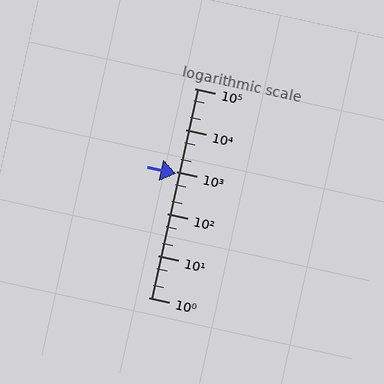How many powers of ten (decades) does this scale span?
The scale spans 5 decades, from 1 to 100000.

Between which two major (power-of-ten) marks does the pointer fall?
The pointer is between 100 and 1000.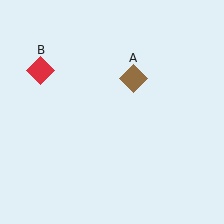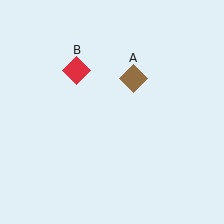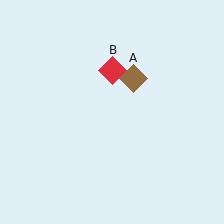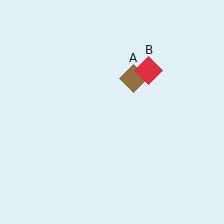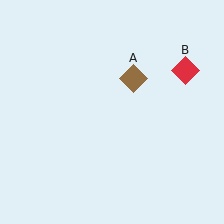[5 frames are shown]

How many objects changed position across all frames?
1 object changed position: red diamond (object B).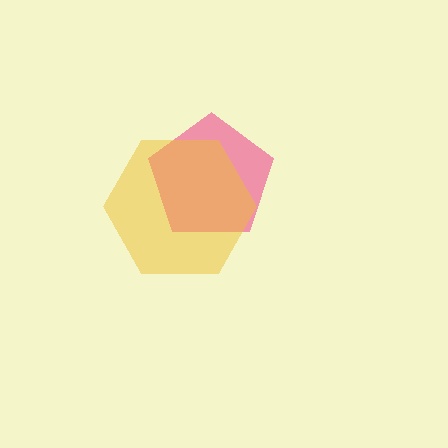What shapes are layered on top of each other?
The layered shapes are: a pink pentagon, a yellow hexagon.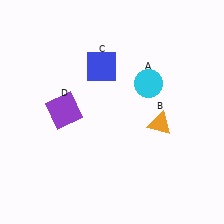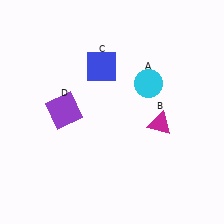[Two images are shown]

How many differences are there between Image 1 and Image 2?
There is 1 difference between the two images.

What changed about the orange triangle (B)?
In Image 1, B is orange. In Image 2, it changed to magenta.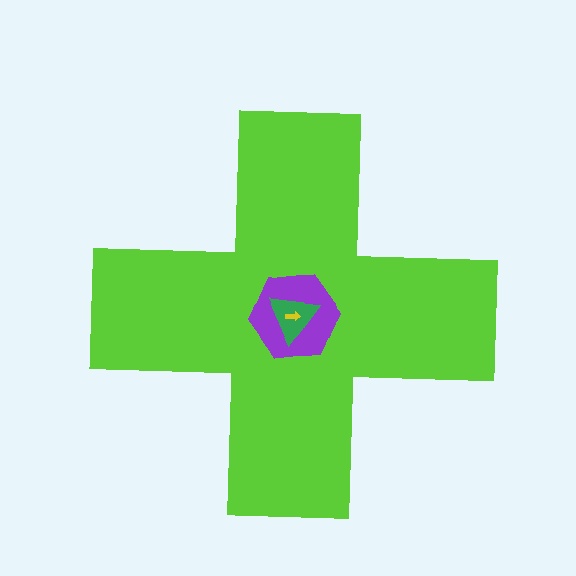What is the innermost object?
The yellow arrow.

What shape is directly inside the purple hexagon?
The green triangle.